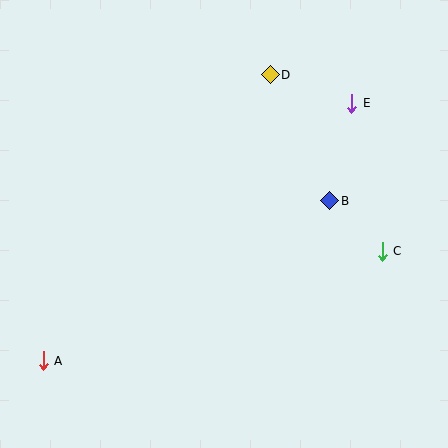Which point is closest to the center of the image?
Point B at (330, 201) is closest to the center.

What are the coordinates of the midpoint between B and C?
The midpoint between B and C is at (356, 226).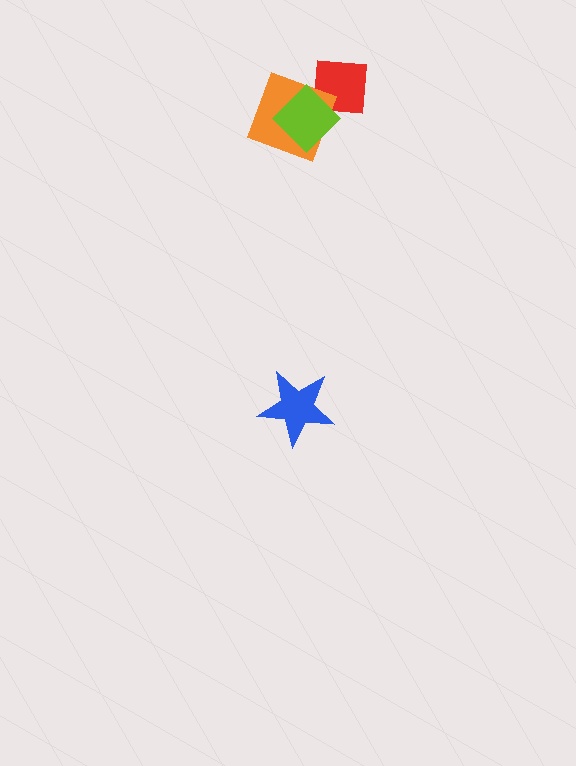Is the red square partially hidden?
Yes, it is partially covered by another shape.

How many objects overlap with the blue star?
0 objects overlap with the blue star.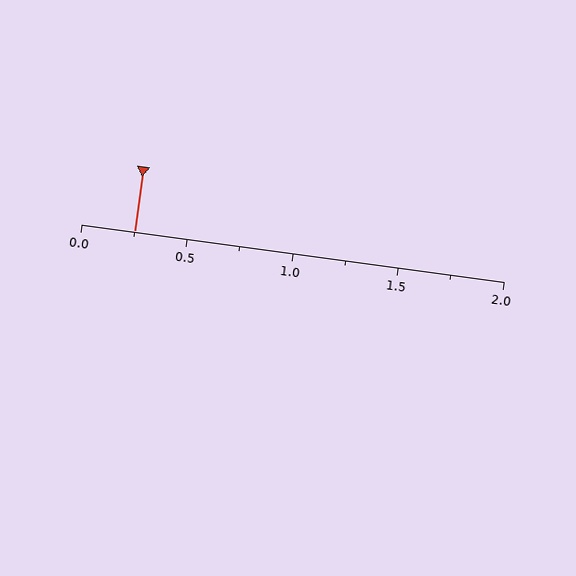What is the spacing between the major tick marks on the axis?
The major ticks are spaced 0.5 apart.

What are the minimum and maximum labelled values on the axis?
The axis runs from 0.0 to 2.0.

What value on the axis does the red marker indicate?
The marker indicates approximately 0.25.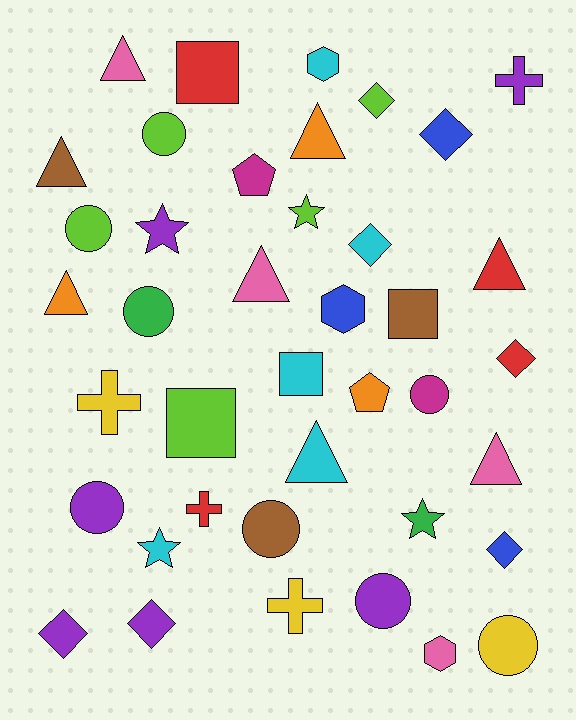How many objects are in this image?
There are 40 objects.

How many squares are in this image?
There are 4 squares.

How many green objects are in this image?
There are 2 green objects.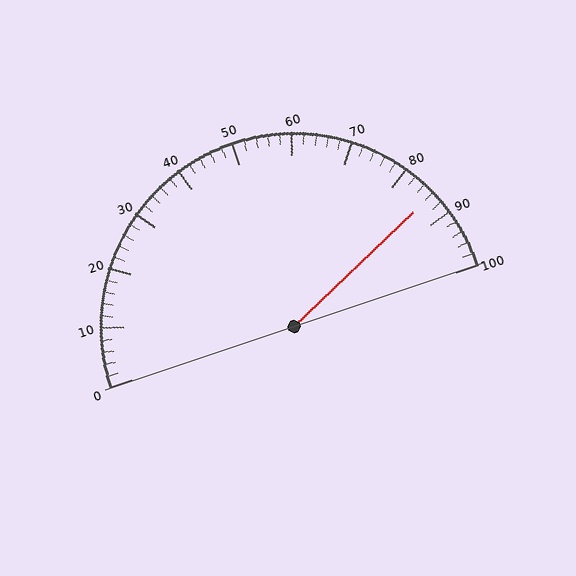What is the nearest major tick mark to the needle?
The nearest major tick mark is 90.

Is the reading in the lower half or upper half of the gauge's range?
The reading is in the upper half of the range (0 to 100).